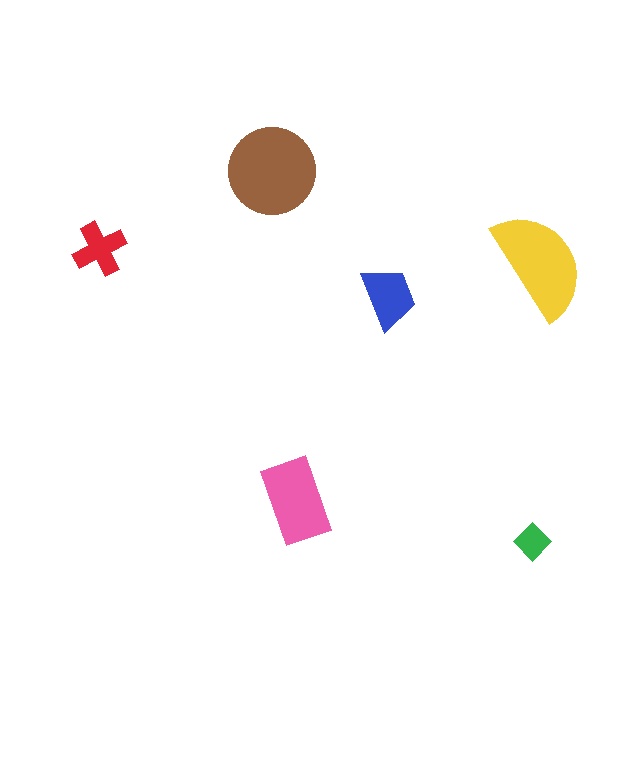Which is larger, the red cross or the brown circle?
The brown circle.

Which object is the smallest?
The green diamond.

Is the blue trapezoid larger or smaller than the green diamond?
Larger.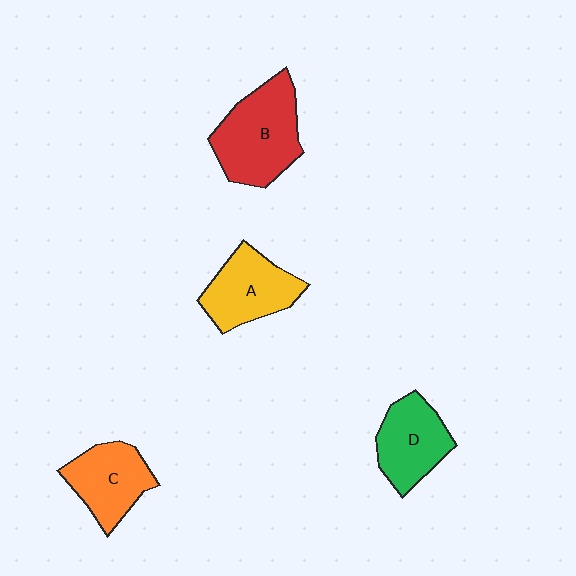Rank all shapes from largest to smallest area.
From largest to smallest: B (red), A (yellow), D (green), C (orange).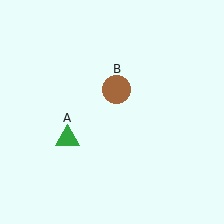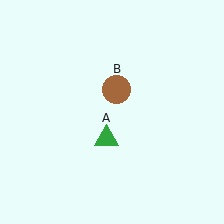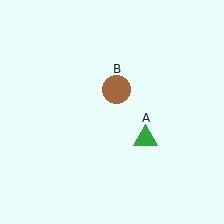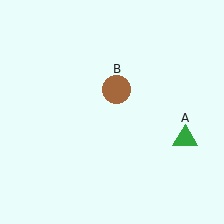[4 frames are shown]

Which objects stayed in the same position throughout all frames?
Brown circle (object B) remained stationary.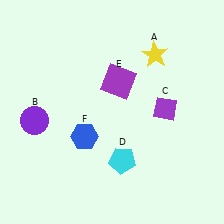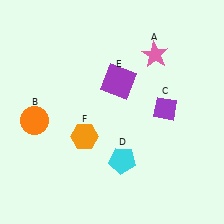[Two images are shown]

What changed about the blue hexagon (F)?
In Image 1, F is blue. In Image 2, it changed to orange.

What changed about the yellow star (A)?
In Image 1, A is yellow. In Image 2, it changed to pink.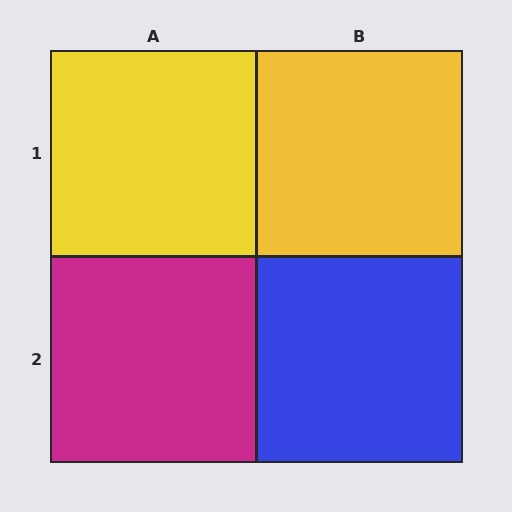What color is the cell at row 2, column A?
Magenta.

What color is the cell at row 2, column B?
Blue.